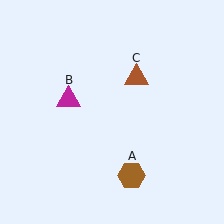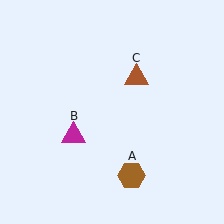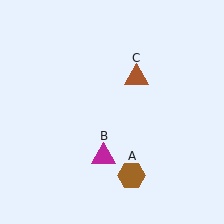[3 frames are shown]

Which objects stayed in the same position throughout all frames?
Brown hexagon (object A) and brown triangle (object C) remained stationary.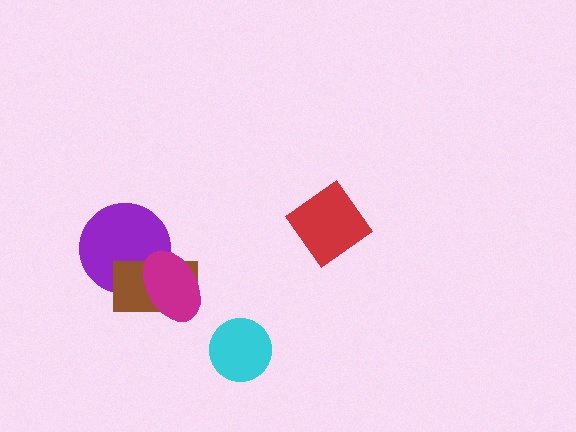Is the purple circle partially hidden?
Yes, it is partially covered by another shape.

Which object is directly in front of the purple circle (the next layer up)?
The brown rectangle is directly in front of the purple circle.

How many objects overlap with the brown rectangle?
2 objects overlap with the brown rectangle.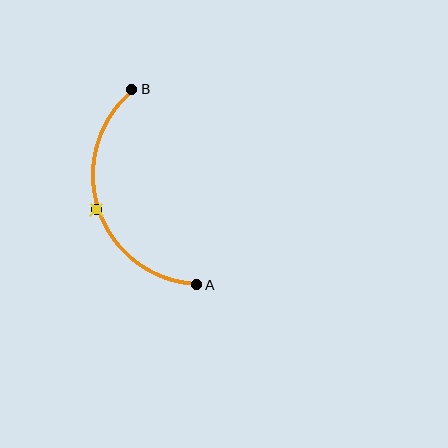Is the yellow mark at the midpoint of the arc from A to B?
Yes. The yellow mark lies on the arc at equal arc-length from both A and B — it is the arc midpoint.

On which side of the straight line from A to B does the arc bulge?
The arc bulges to the left of the straight line connecting A and B.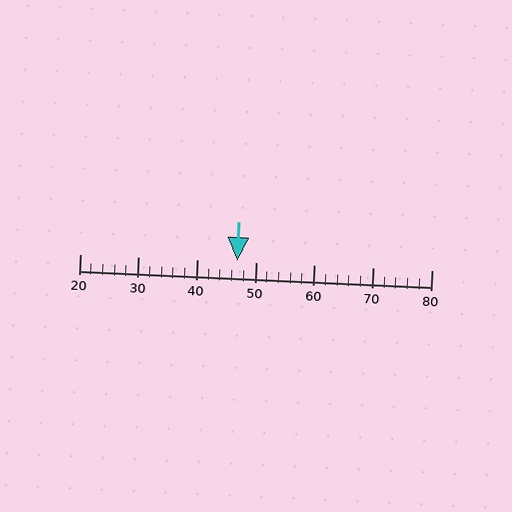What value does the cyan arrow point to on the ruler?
The cyan arrow points to approximately 47.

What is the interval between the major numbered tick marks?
The major tick marks are spaced 10 units apart.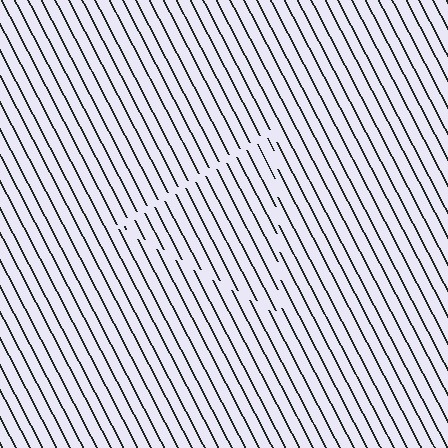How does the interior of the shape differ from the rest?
The interior of the shape contains the same grating, shifted by half a period — the contour is defined by the phase discontinuity where line-ends from the inner and outer gratings abut.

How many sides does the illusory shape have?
3 sides — the line-ends trace a triangle.